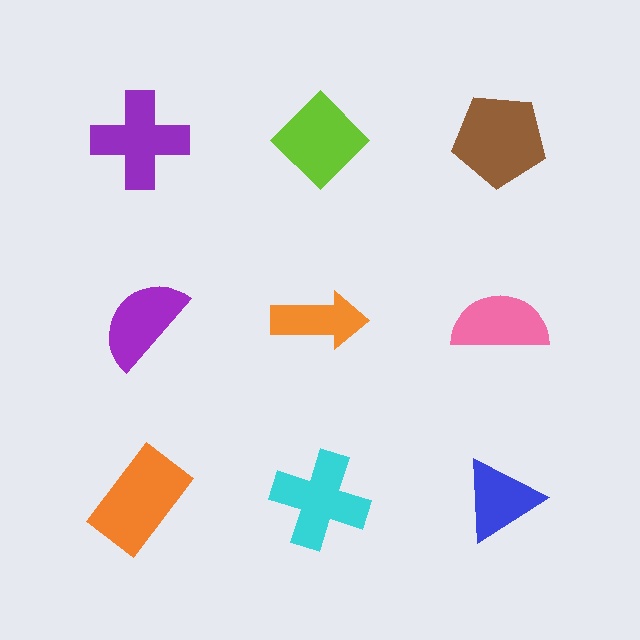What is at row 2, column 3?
A pink semicircle.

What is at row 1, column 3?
A brown pentagon.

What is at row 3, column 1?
An orange rectangle.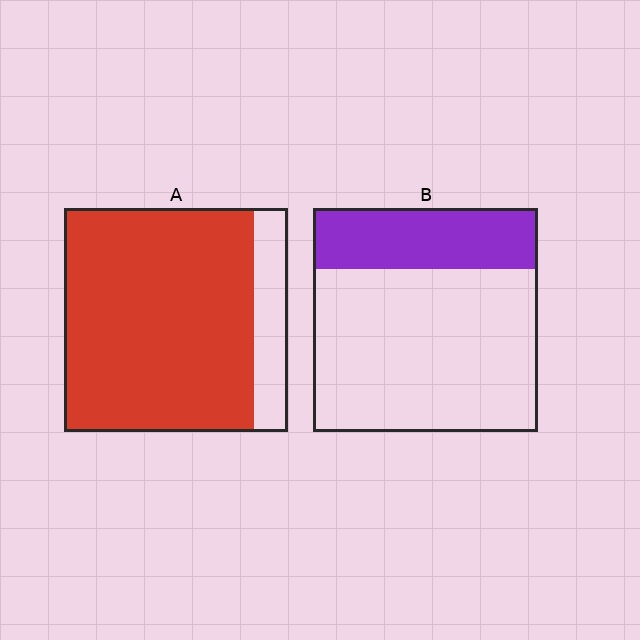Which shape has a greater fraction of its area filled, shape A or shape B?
Shape A.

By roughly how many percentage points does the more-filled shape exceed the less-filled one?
By roughly 60 percentage points (A over B).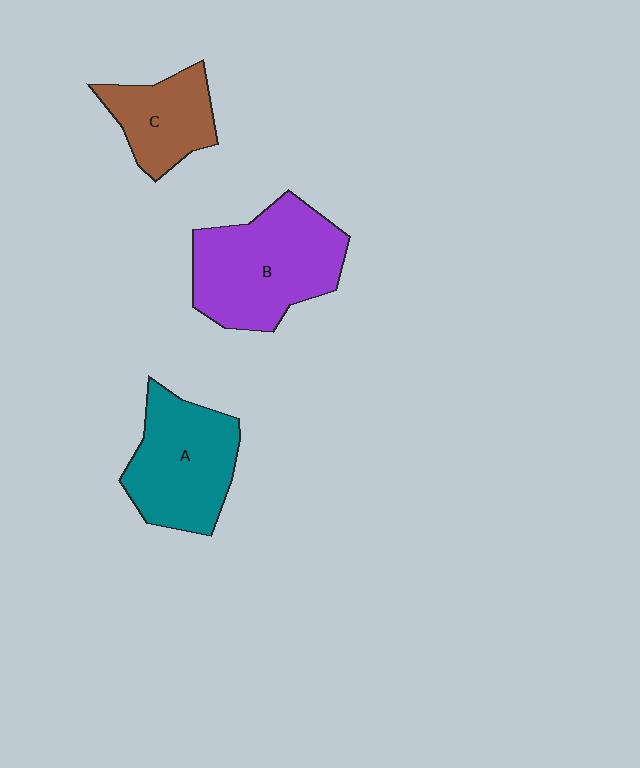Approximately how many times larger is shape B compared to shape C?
Approximately 1.8 times.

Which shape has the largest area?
Shape B (purple).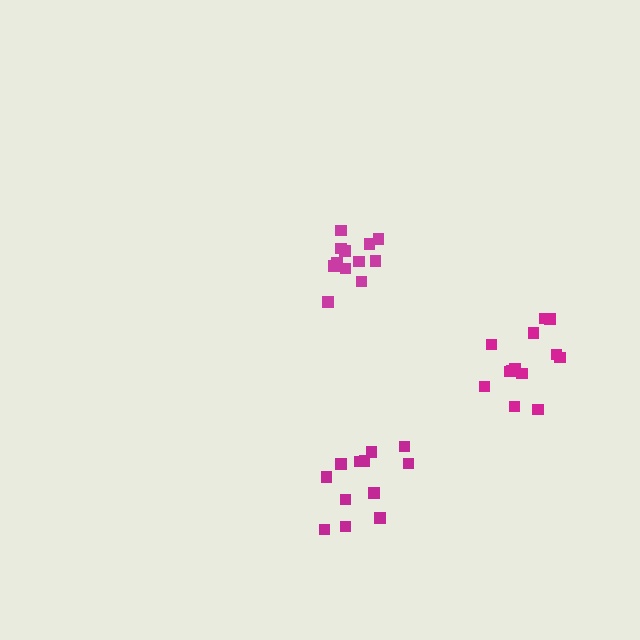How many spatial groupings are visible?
There are 3 spatial groupings.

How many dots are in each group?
Group 1: 13 dots, Group 2: 12 dots, Group 3: 12 dots (37 total).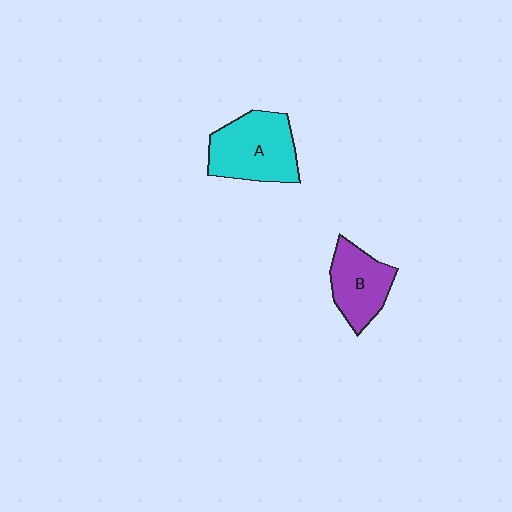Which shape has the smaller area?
Shape B (purple).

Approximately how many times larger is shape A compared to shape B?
Approximately 1.4 times.